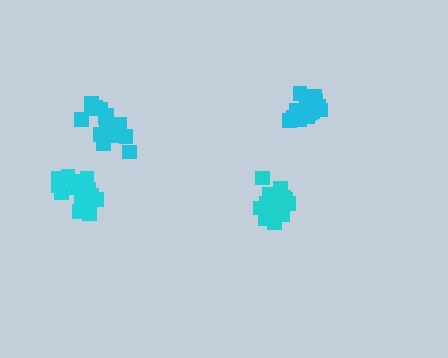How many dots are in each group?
Group 1: 15 dots, Group 2: 15 dots, Group 3: 18 dots, Group 4: 18 dots (66 total).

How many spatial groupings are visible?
There are 4 spatial groupings.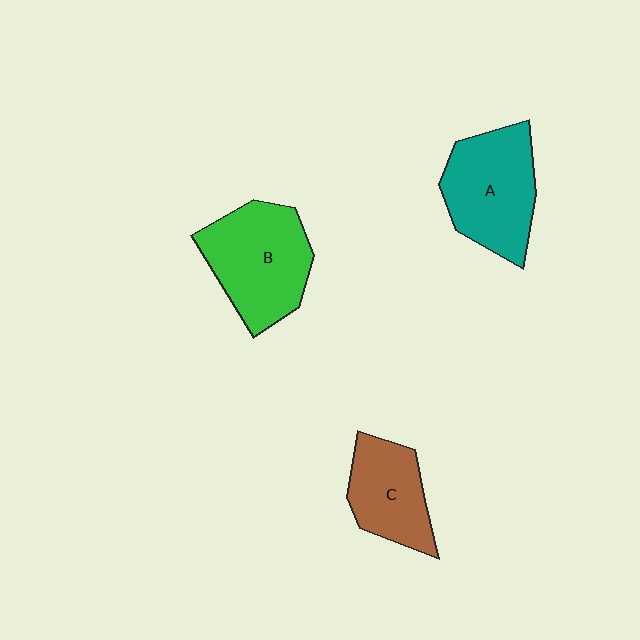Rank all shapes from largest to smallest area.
From largest to smallest: B (green), A (teal), C (brown).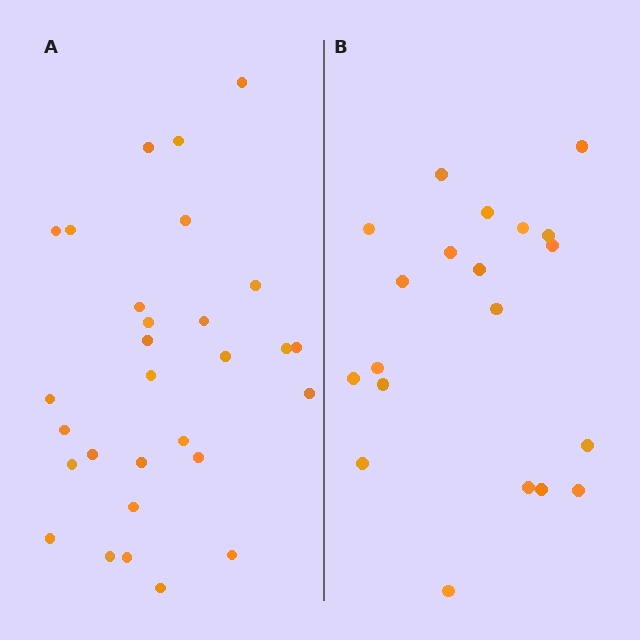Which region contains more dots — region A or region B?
Region A (the left region) has more dots.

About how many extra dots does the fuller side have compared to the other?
Region A has roughly 8 or so more dots than region B.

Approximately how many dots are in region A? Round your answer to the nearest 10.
About 30 dots. (The exact count is 29, which rounds to 30.)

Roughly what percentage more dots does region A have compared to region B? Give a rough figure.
About 45% more.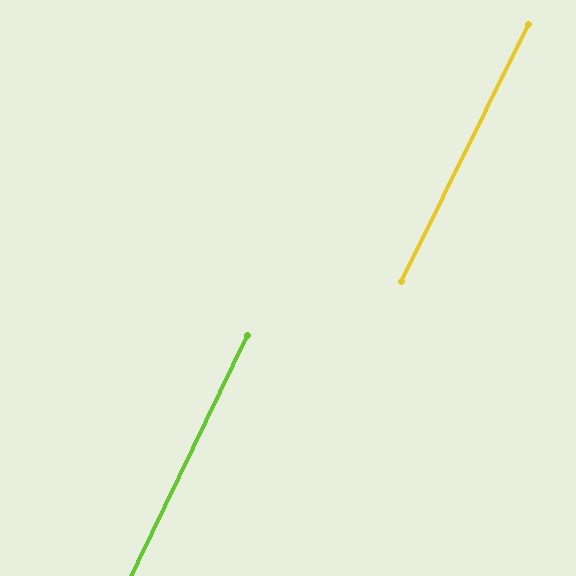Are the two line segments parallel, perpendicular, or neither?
Parallel — their directions differ by only 0.5°.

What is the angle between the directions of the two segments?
Approximately 0 degrees.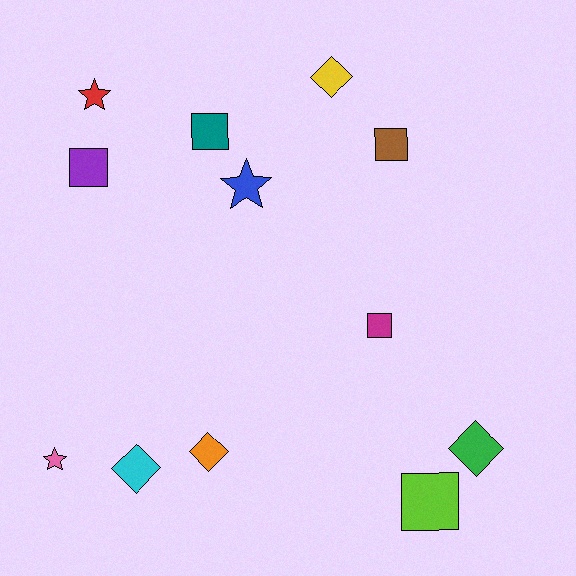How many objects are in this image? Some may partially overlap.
There are 12 objects.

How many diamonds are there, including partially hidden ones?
There are 4 diamonds.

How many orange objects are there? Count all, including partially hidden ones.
There is 1 orange object.